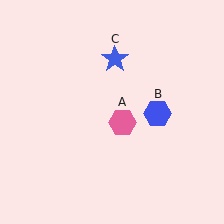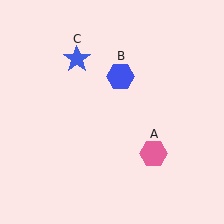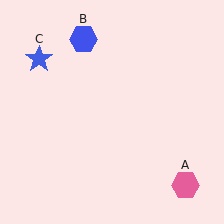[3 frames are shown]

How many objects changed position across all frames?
3 objects changed position: pink hexagon (object A), blue hexagon (object B), blue star (object C).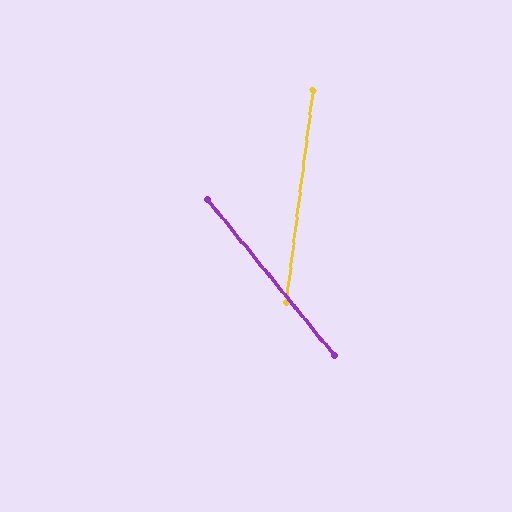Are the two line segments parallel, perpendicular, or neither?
Neither parallel nor perpendicular — they differ by about 46°.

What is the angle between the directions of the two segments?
Approximately 46 degrees.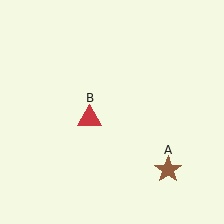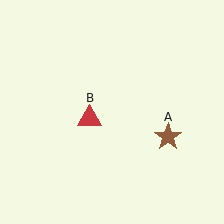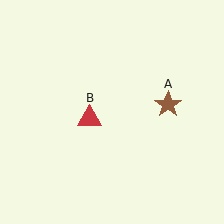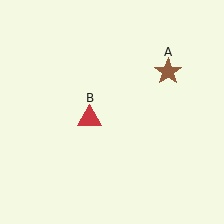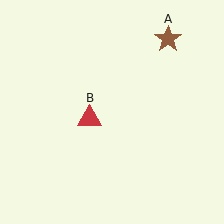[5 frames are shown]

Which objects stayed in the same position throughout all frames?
Red triangle (object B) remained stationary.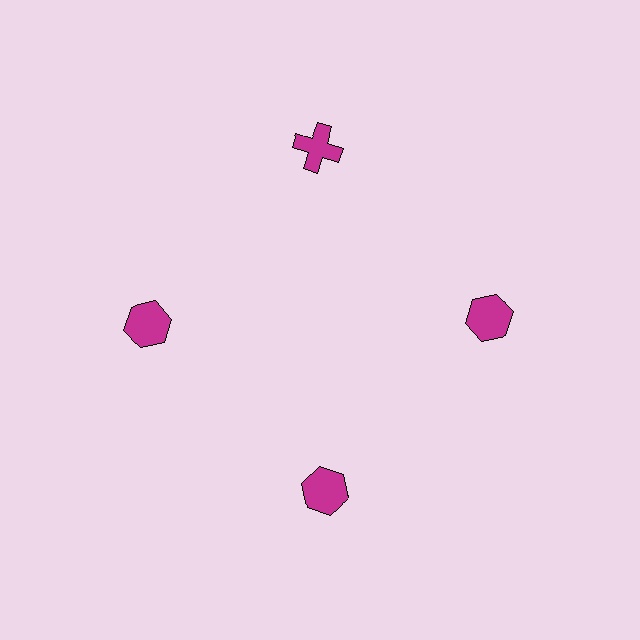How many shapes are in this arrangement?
There are 4 shapes arranged in a ring pattern.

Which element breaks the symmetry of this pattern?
The magenta cross at roughly the 12 o'clock position breaks the symmetry. All other shapes are magenta hexagons.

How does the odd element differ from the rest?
It has a different shape: cross instead of hexagon.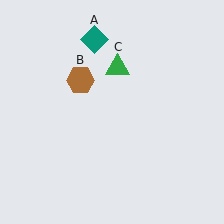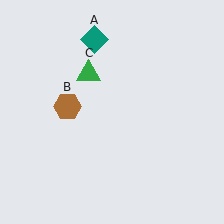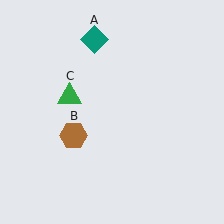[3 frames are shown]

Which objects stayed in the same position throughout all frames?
Teal diamond (object A) remained stationary.